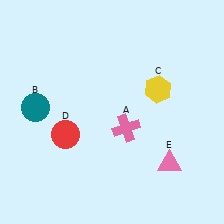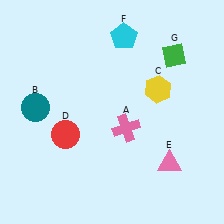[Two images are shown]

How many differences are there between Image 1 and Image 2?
There are 2 differences between the two images.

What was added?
A cyan pentagon (F), a green diamond (G) were added in Image 2.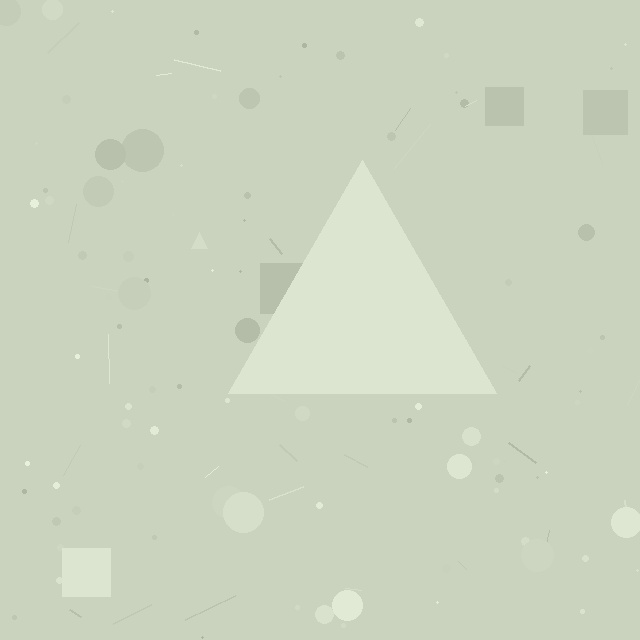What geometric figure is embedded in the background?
A triangle is embedded in the background.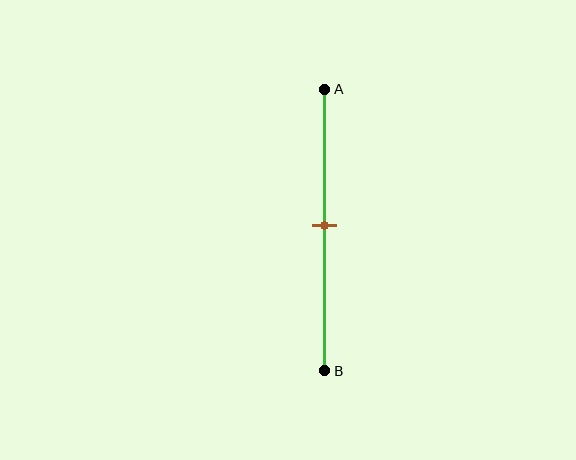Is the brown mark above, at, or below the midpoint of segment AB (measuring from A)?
The brown mark is approximately at the midpoint of segment AB.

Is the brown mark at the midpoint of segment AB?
Yes, the mark is approximately at the midpoint.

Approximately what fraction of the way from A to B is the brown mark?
The brown mark is approximately 50% of the way from A to B.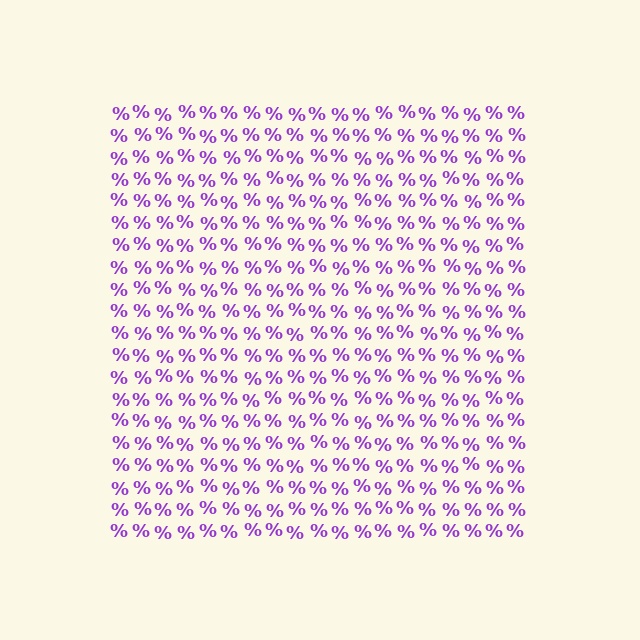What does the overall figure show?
The overall figure shows a square.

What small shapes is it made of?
It is made of small percent signs.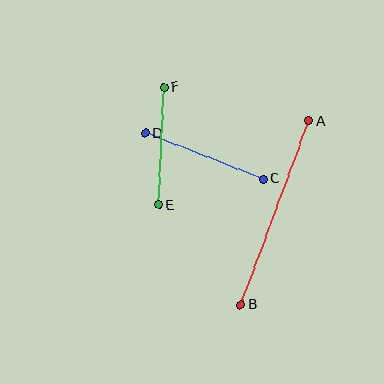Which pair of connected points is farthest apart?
Points A and B are farthest apart.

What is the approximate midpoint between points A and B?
The midpoint is at approximately (274, 213) pixels.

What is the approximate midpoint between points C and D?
The midpoint is at approximately (204, 156) pixels.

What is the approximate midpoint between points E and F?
The midpoint is at approximately (161, 146) pixels.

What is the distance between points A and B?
The distance is approximately 196 pixels.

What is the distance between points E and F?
The distance is approximately 118 pixels.